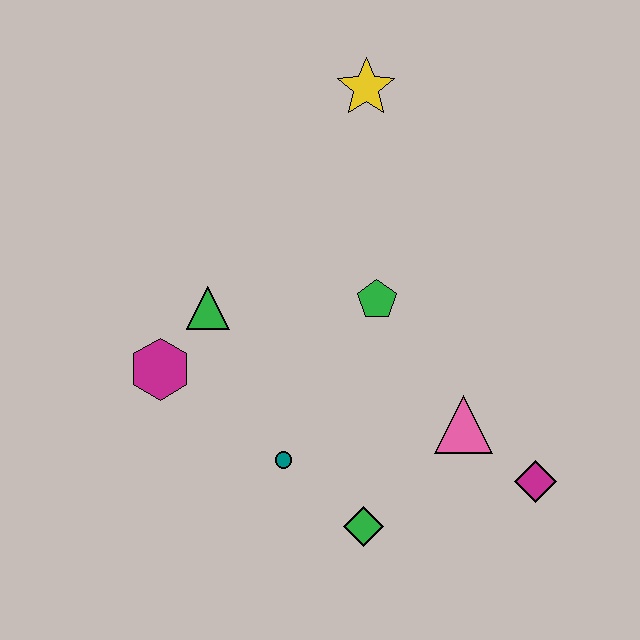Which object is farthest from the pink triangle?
The yellow star is farthest from the pink triangle.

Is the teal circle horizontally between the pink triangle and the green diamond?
No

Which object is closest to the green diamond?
The teal circle is closest to the green diamond.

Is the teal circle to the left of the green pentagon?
Yes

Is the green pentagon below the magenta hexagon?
No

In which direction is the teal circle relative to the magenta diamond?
The teal circle is to the left of the magenta diamond.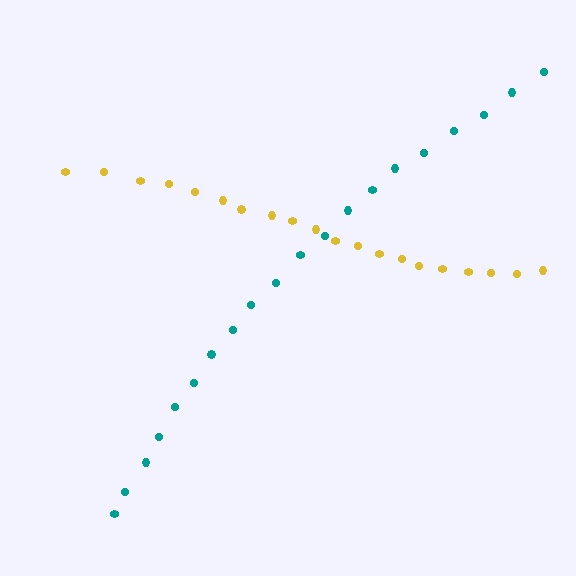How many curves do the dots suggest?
There are 2 distinct paths.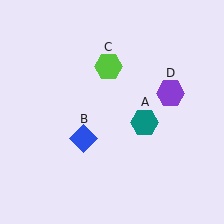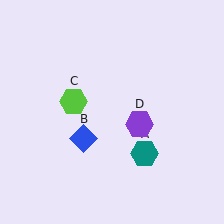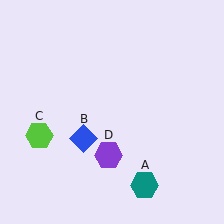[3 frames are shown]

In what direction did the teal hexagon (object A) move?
The teal hexagon (object A) moved down.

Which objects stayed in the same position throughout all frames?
Blue diamond (object B) remained stationary.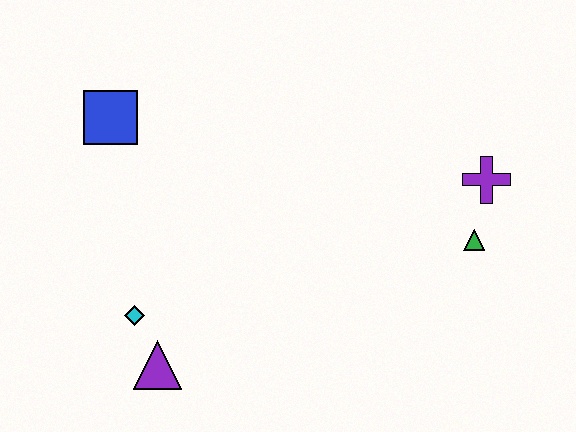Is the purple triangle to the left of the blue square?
No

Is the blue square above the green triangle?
Yes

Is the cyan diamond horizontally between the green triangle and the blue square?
Yes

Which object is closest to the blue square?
The cyan diamond is closest to the blue square.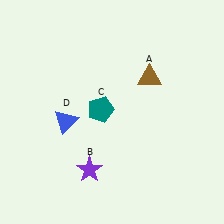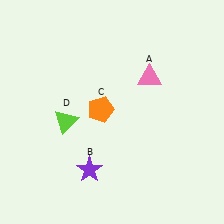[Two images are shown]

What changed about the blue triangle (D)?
In Image 1, D is blue. In Image 2, it changed to lime.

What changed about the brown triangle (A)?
In Image 1, A is brown. In Image 2, it changed to pink.